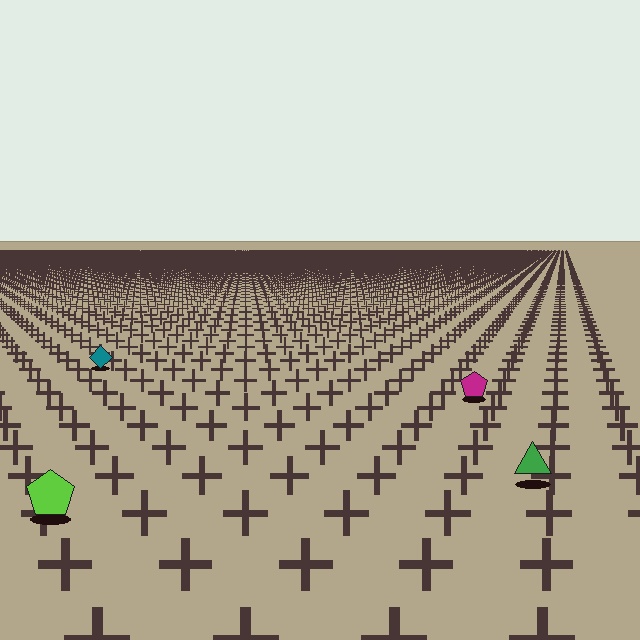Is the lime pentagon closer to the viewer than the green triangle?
Yes. The lime pentagon is closer — you can tell from the texture gradient: the ground texture is coarser near it.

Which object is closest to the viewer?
The lime pentagon is closest. The texture marks near it are larger and more spread out.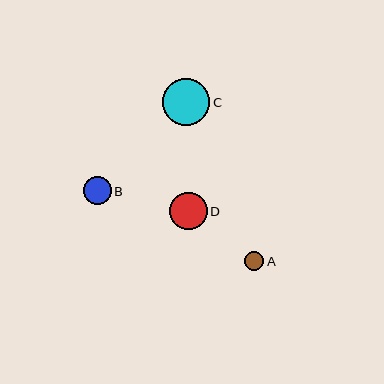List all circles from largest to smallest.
From largest to smallest: C, D, B, A.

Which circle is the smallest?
Circle A is the smallest with a size of approximately 19 pixels.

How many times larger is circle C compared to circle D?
Circle C is approximately 1.3 times the size of circle D.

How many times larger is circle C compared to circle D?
Circle C is approximately 1.3 times the size of circle D.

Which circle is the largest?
Circle C is the largest with a size of approximately 47 pixels.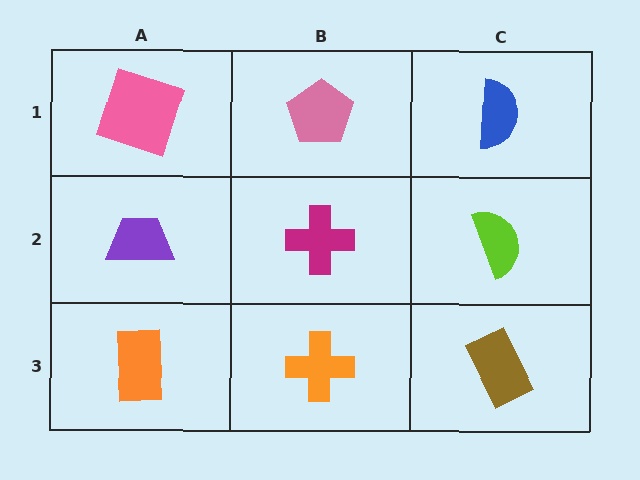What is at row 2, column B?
A magenta cross.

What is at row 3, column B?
An orange cross.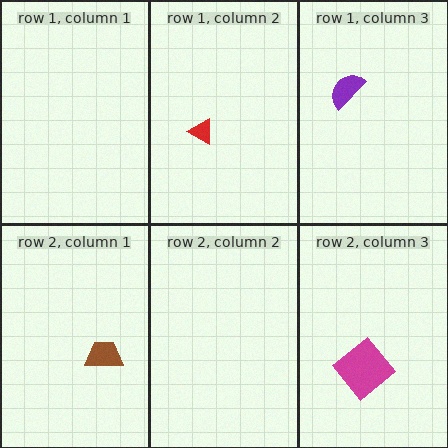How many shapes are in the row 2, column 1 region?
1.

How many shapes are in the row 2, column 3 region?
1.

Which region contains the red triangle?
The row 1, column 2 region.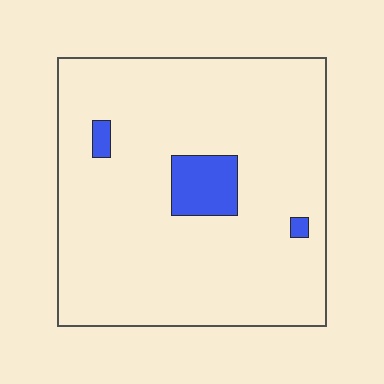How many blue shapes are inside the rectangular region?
3.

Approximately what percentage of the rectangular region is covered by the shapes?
Approximately 5%.